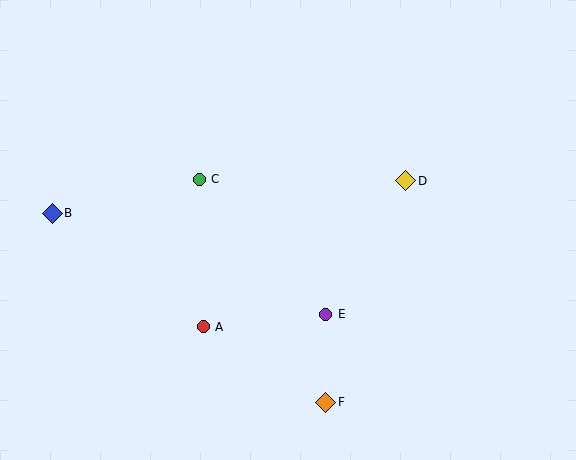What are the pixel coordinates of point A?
Point A is at (203, 327).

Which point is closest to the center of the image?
Point E at (326, 314) is closest to the center.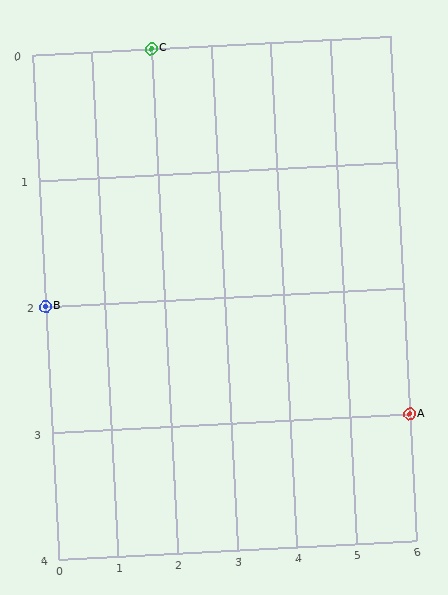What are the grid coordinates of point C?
Point C is at grid coordinates (2, 0).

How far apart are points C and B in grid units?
Points C and B are 2 columns and 2 rows apart (about 2.8 grid units diagonally).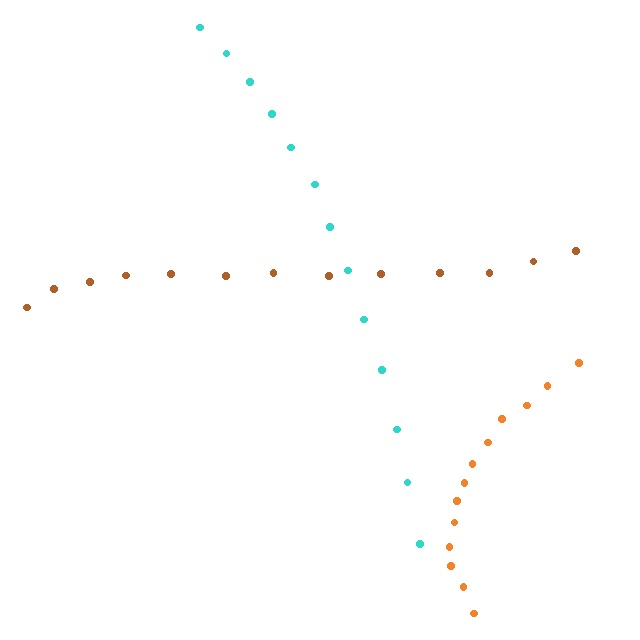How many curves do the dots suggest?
There are 3 distinct paths.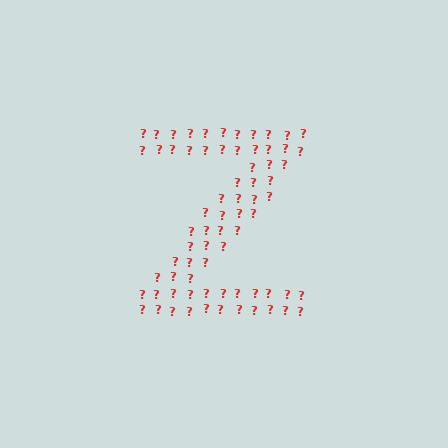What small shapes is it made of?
It is made of small question marks.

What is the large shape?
The large shape is the letter Z.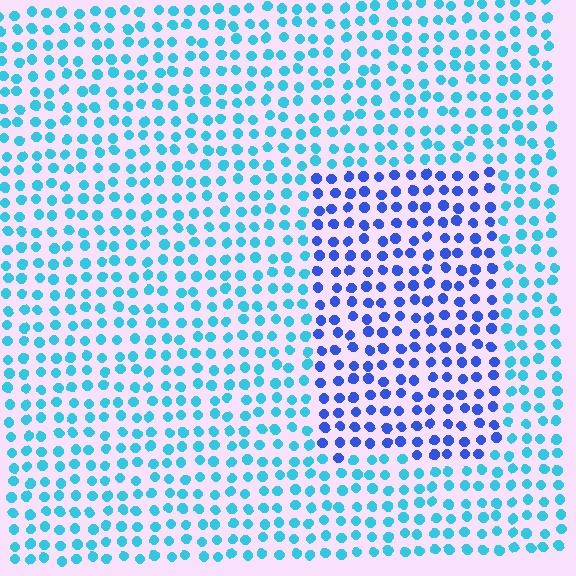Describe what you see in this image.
The image is filled with small cyan elements in a uniform arrangement. A rectangle-shaped region is visible where the elements are tinted to a slightly different hue, forming a subtle color boundary.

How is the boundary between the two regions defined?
The boundary is defined purely by a slight shift in hue (about 41 degrees). Spacing, size, and orientation are identical on both sides.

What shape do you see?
I see a rectangle.